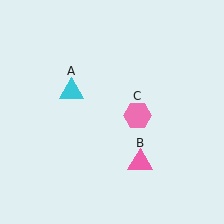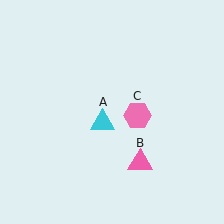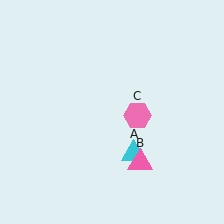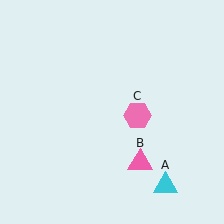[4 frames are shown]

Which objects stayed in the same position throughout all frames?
Pink triangle (object B) and pink hexagon (object C) remained stationary.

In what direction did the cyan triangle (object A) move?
The cyan triangle (object A) moved down and to the right.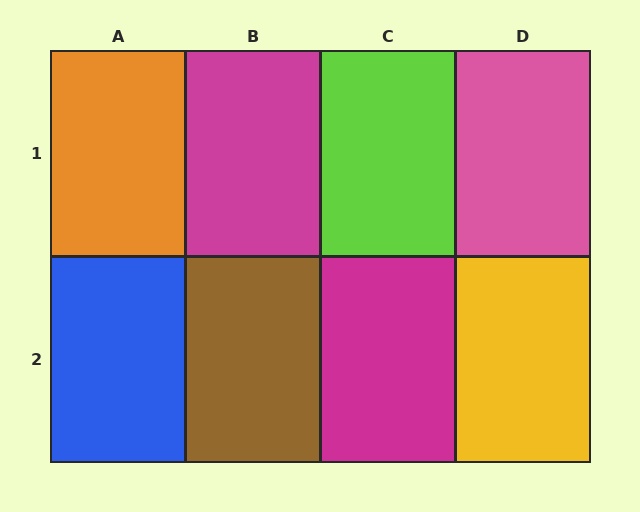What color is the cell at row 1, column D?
Pink.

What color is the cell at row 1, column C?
Lime.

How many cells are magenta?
2 cells are magenta.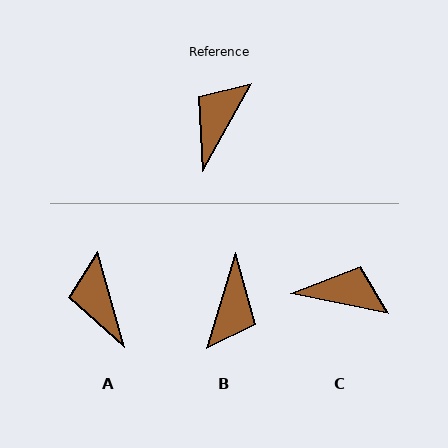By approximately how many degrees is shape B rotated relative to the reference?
Approximately 168 degrees clockwise.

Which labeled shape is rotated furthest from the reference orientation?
B, about 168 degrees away.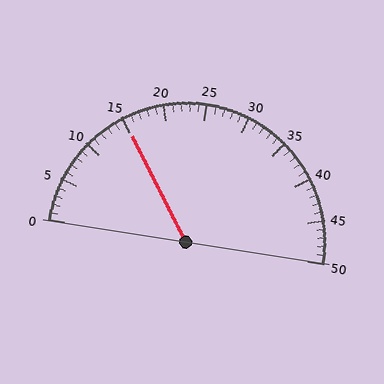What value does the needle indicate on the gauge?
The needle indicates approximately 15.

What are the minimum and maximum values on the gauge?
The gauge ranges from 0 to 50.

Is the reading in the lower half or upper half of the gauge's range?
The reading is in the lower half of the range (0 to 50).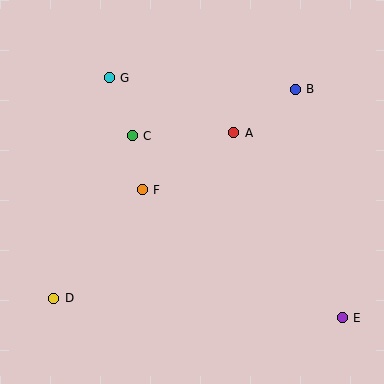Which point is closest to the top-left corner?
Point G is closest to the top-left corner.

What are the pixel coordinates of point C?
Point C is at (132, 136).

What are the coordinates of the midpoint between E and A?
The midpoint between E and A is at (288, 225).